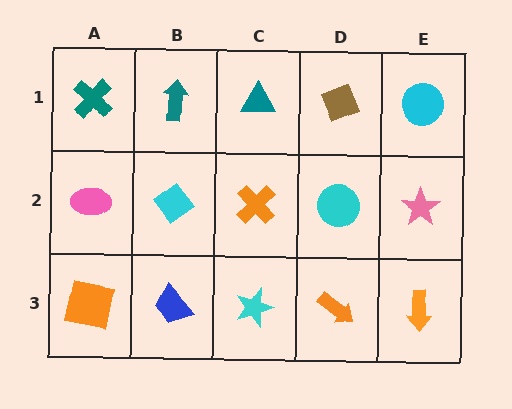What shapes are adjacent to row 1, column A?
A pink ellipse (row 2, column A), a teal arrow (row 1, column B).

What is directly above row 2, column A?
A teal cross.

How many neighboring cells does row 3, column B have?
3.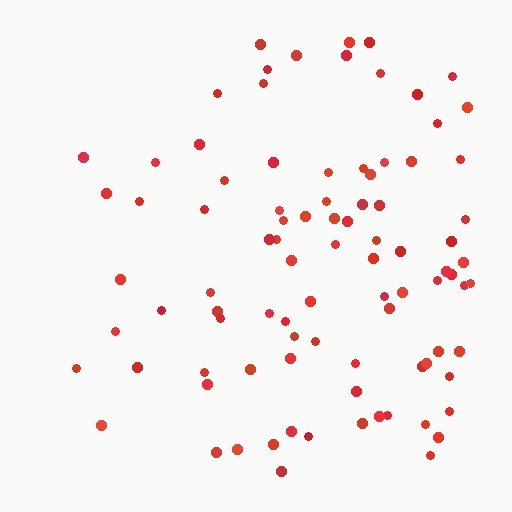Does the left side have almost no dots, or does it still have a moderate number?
Still a moderate number, just noticeably fewer than the right.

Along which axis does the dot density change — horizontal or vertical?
Horizontal.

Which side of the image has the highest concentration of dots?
The right.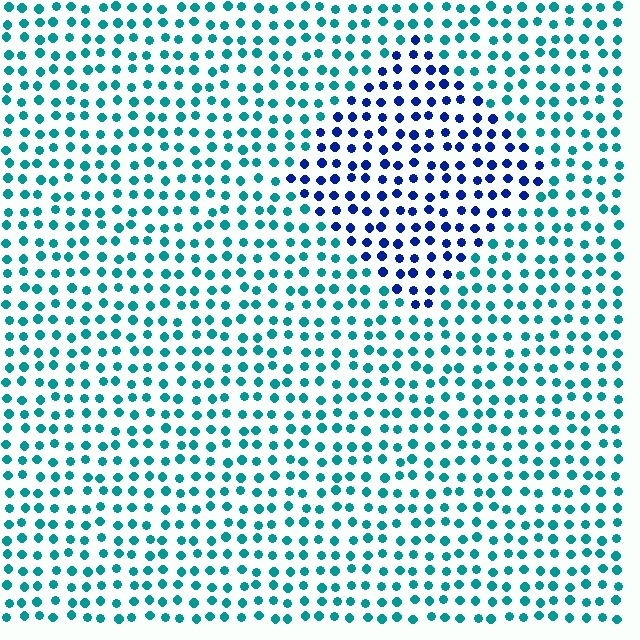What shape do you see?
I see a diamond.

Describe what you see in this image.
The image is filled with small teal elements in a uniform arrangement. A diamond-shaped region is visible where the elements are tinted to a slightly different hue, forming a subtle color boundary.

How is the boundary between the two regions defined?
The boundary is defined purely by a slight shift in hue (about 51 degrees). Spacing, size, and orientation are identical on both sides.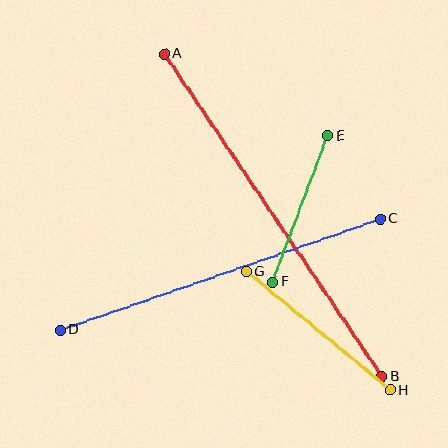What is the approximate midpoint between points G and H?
The midpoint is at approximately (318, 331) pixels.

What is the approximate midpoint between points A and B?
The midpoint is at approximately (273, 215) pixels.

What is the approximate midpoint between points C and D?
The midpoint is at approximately (220, 274) pixels.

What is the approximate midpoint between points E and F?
The midpoint is at approximately (300, 209) pixels.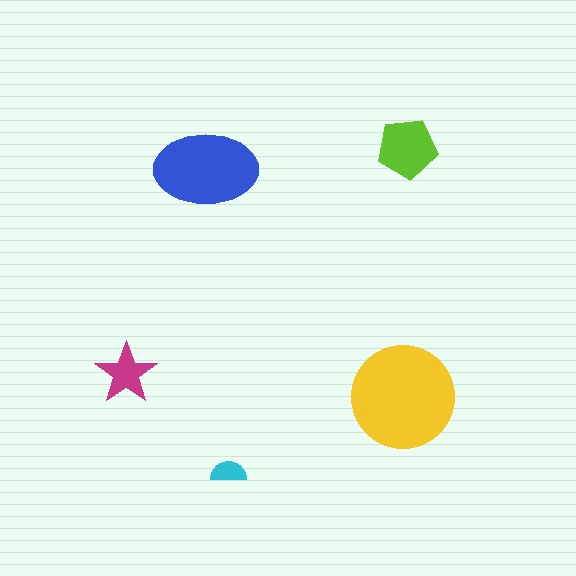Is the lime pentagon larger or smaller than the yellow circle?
Smaller.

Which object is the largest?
The yellow circle.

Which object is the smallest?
The cyan semicircle.